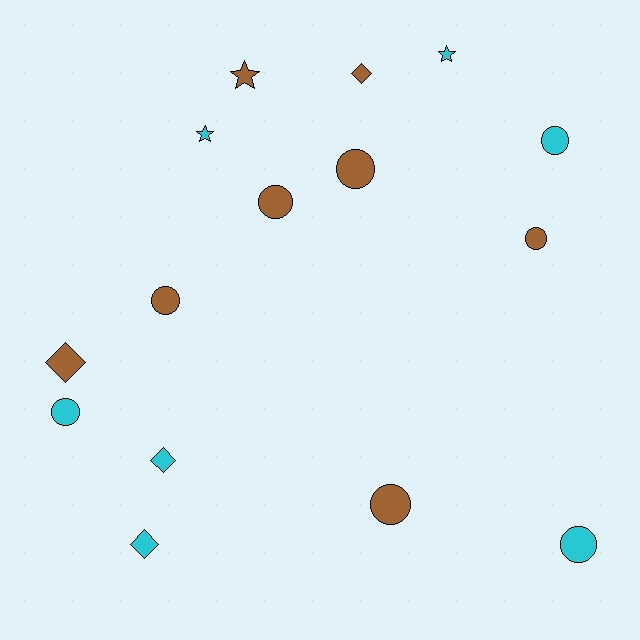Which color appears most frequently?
Brown, with 8 objects.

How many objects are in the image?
There are 15 objects.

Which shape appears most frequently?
Circle, with 8 objects.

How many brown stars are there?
There is 1 brown star.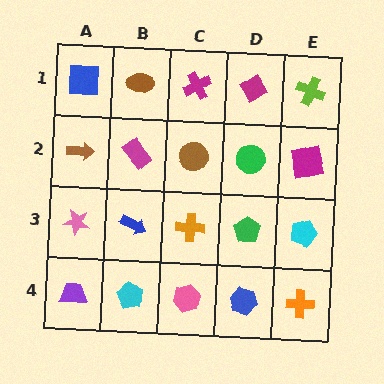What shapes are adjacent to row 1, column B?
A magenta rectangle (row 2, column B), a blue square (row 1, column A), a magenta cross (row 1, column C).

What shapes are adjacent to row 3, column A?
A brown arrow (row 2, column A), a purple trapezoid (row 4, column A), a blue arrow (row 3, column B).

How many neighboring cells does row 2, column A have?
3.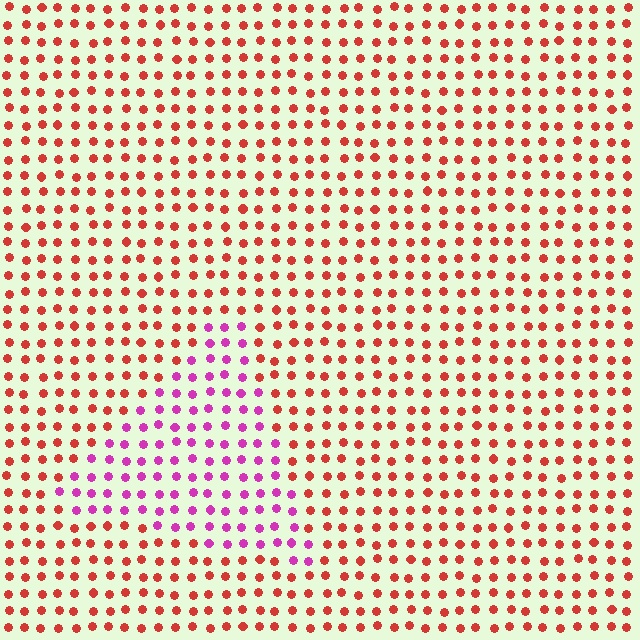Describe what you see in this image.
The image is filled with small red elements in a uniform arrangement. A triangle-shaped region is visible where the elements are tinted to a slightly different hue, forming a subtle color boundary.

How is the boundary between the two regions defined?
The boundary is defined purely by a slight shift in hue (about 52 degrees). Spacing, size, and orientation are identical on both sides.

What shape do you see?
I see a triangle.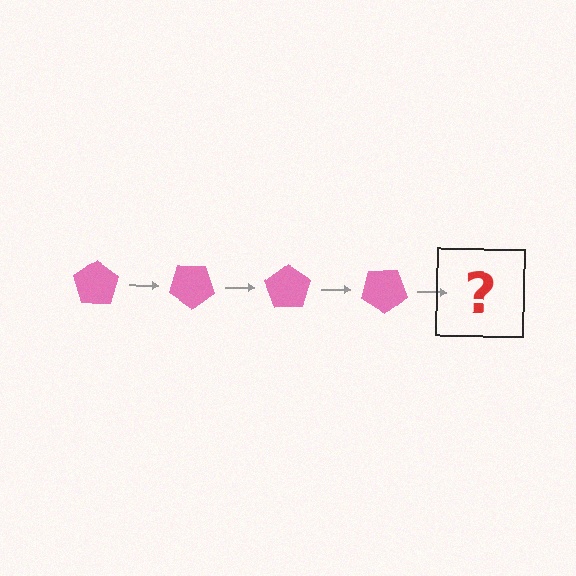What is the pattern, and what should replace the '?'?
The pattern is that the pentagon rotates 35 degrees each step. The '?' should be a pink pentagon rotated 140 degrees.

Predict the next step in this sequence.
The next step is a pink pentagon rotated 140 degrees.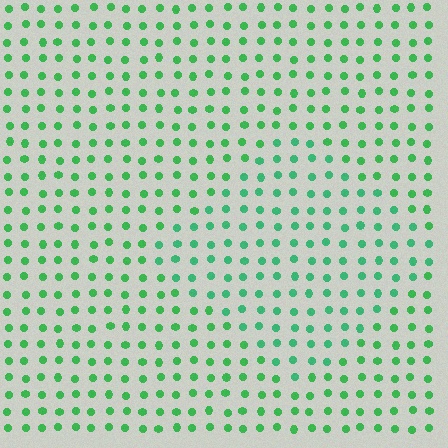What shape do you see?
I see a diamond.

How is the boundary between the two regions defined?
The boundary is defined purely by a slight shift in hue (about 18 degrees). Spacing, size, and orientation are identical on both sides.